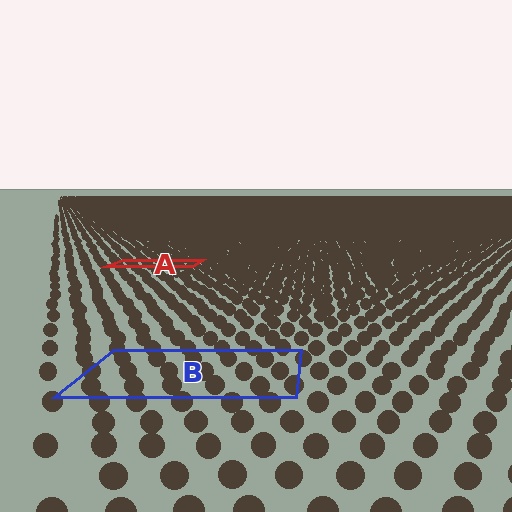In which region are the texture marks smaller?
The texture marks are smaller in region A, because it is farther away.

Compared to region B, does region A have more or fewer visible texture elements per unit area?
Region A has more texture elements per unit area — they are packed more densely because it is farther away.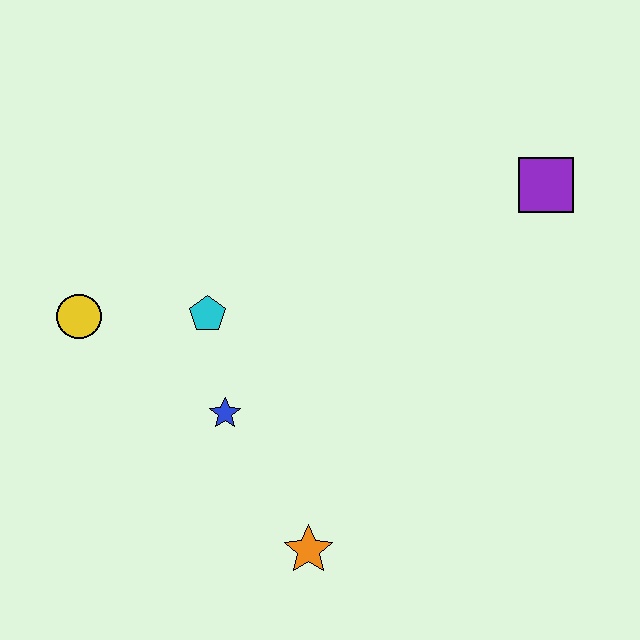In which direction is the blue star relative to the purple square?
The blue star is to the left of the purple square.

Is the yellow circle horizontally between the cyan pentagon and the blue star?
No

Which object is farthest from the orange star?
The purple square is farthest from the orange star.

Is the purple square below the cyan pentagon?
No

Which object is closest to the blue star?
The cyan pentagon is closest to the blue star.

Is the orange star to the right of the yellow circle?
Yes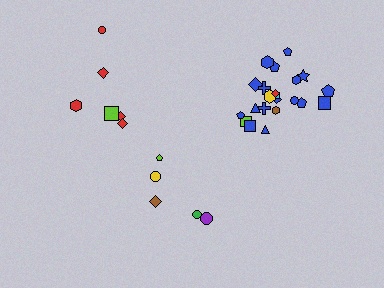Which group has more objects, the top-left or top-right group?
The top-right group.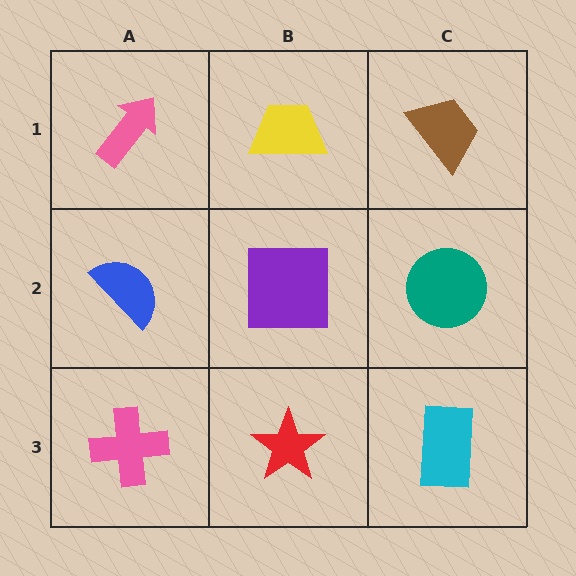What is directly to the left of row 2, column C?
A purple square.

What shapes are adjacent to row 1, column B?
A purple square (row 2, column B), a pink arrow (row 1, column A), a brown trapezoid (row 1, column C).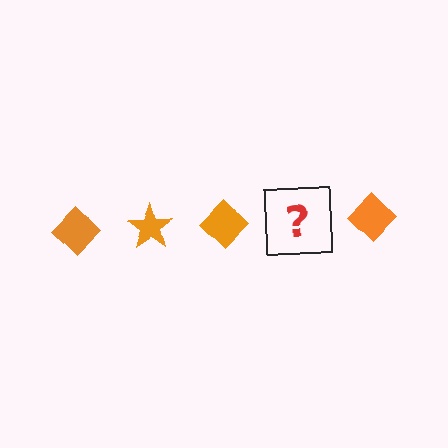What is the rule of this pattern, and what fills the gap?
The rule is that the pattern cycles through diamond, star shapes in orange. The gap should be filled with an orange star.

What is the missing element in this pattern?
The missing element is an orange star.